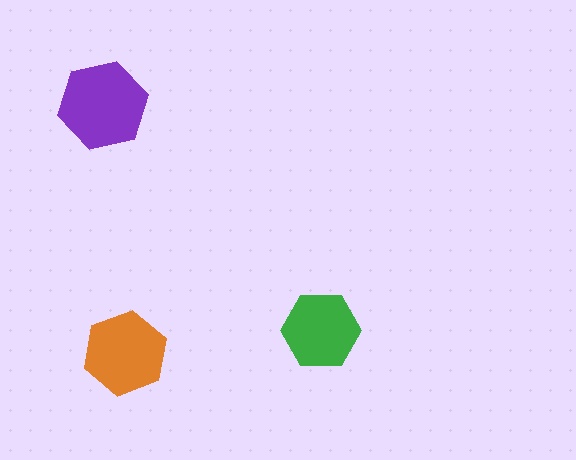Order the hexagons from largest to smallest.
the purple one, the orange one, the green one.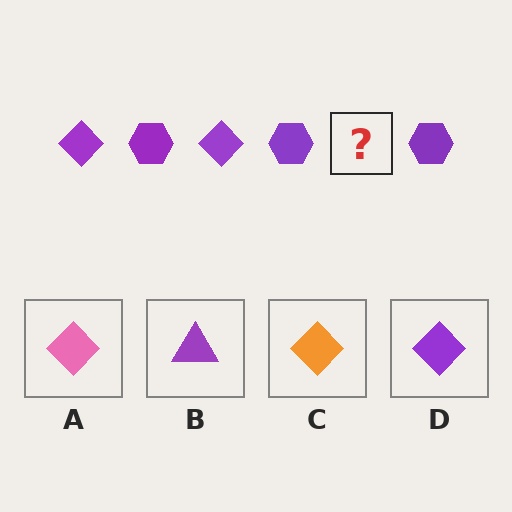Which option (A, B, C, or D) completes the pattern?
D.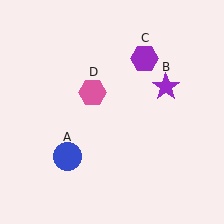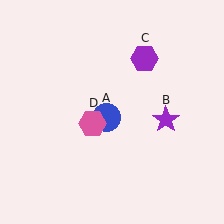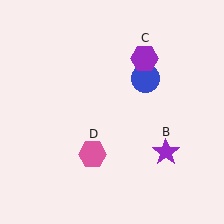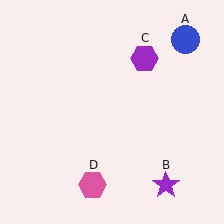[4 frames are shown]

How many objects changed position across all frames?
3 objects changed position: blue circle (object A), purple star (object B), pink hexagon (object D).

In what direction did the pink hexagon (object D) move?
The pink hexagon (object D) moved down.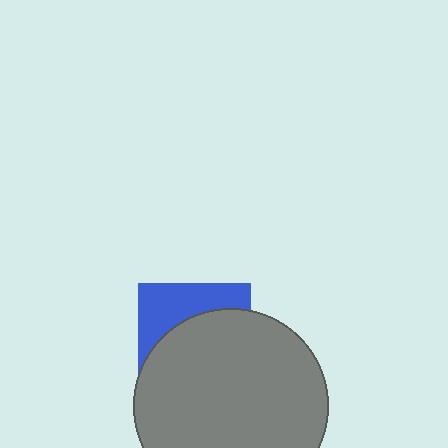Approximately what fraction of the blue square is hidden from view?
Roughly 65% of the blue square is hidden behind the gray circle.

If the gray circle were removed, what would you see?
You would see the complete blue square.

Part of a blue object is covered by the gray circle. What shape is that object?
It is a square.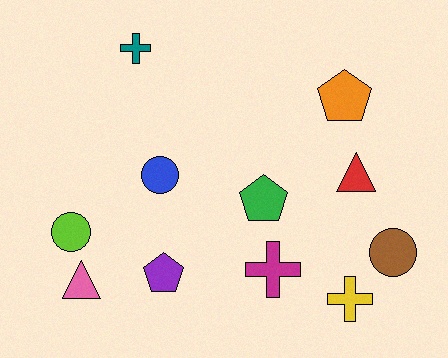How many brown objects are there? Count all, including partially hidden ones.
There is 1 brown object.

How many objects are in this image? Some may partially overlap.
There are 11 objects.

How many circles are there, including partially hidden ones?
There are 3 circles.